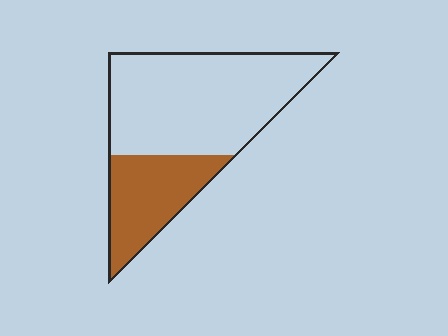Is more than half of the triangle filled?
No.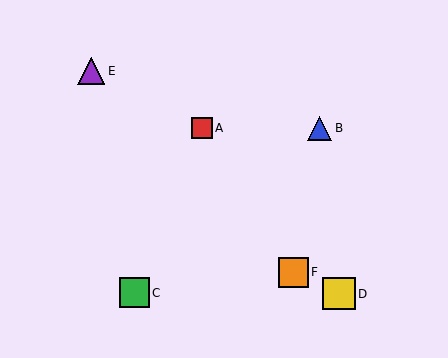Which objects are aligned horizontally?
Objects A, B are aligned horizontally.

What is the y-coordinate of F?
Object F is at y≈272.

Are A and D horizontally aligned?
No, A is at y≈128 and D is at y≈294.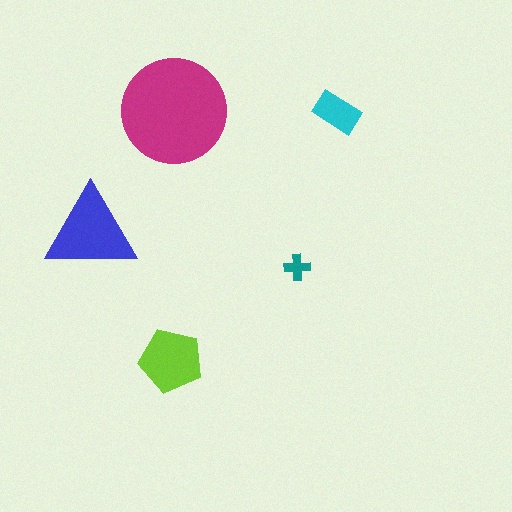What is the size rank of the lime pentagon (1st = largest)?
3rd.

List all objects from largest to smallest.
The magenta circle, the blue triangle, the lime pentagon, the cyan rectangle, the teal cross.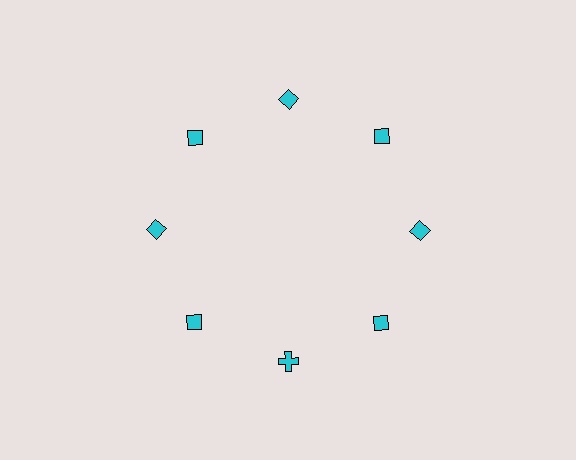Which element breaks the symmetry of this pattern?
The cyan cross at roughly the 6 o'clock position breaks the symmetry. All other shapes are cyan diamonds.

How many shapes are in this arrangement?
There are 8 shapes arranged in a ring pattern.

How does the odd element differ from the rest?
It has a different shape: cross instead of diamond.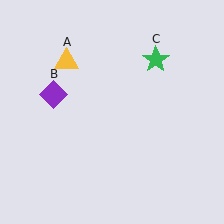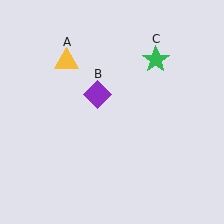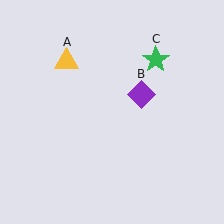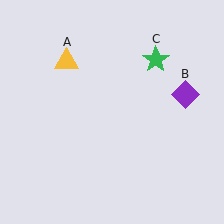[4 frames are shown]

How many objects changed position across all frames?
1 object changed position: purple diamond (object B).